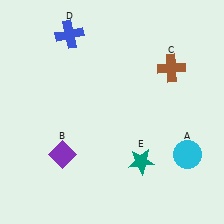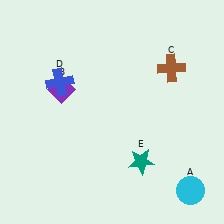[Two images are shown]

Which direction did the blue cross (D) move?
The blue cross (D) moved down.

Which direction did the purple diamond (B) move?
The purple diamond (B) moved up.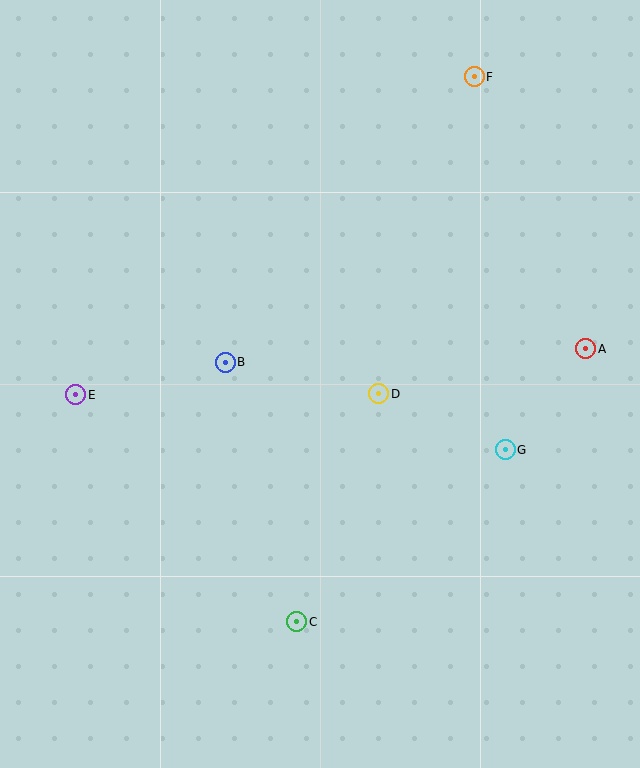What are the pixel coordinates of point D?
Point D is at (379, 394).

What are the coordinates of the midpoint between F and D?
The midpoint between F and D is at (426, 235).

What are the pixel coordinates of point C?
Point C is at (297, 622).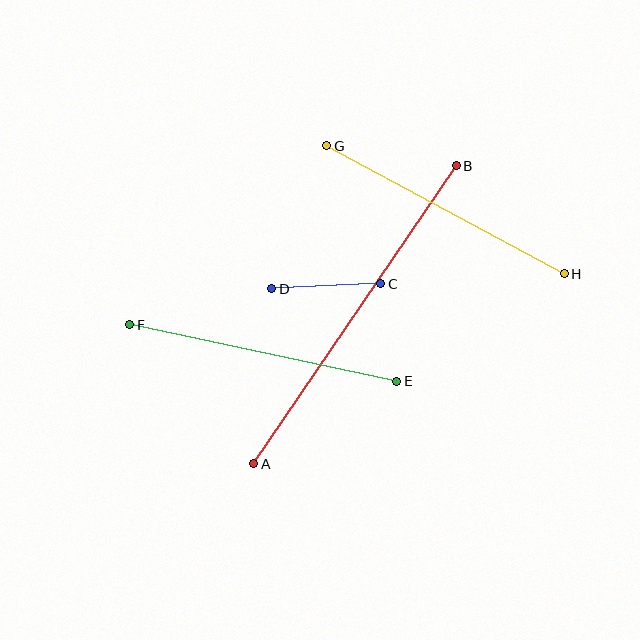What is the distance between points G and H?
The distance is approximately 270 pixels.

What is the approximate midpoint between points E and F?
The midpoint is at approximately (263, 353) pixels.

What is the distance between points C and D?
The distance is approximately 109 pixels.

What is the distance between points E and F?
The distance is approximately 273 pixels.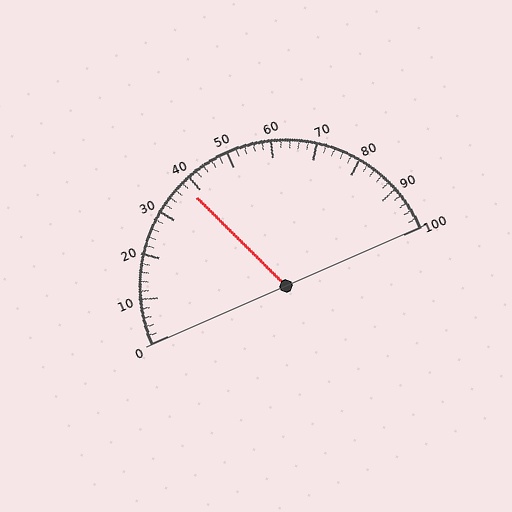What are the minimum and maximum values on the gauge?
The gauge ranges from 0 to 100.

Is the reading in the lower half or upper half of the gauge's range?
The reading is in the lower half of the range (0 to 100).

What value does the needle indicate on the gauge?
The needle indicates approximately 38.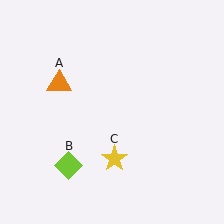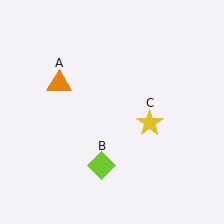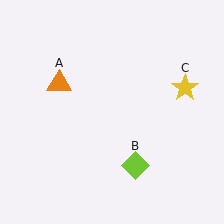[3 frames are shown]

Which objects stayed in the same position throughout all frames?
Orange triangle (object A) remained stationary.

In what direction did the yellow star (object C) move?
The yellow star (object C) moved up and to the right.